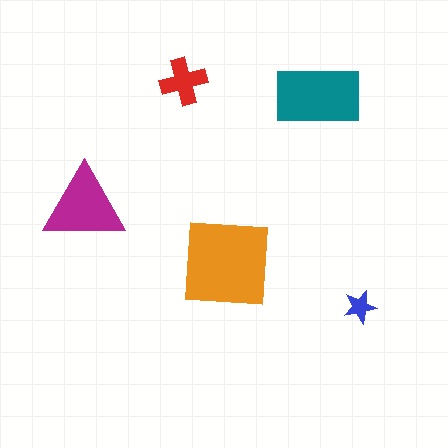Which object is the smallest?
The blue star.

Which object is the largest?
The orange square.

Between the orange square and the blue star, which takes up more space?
The orange square.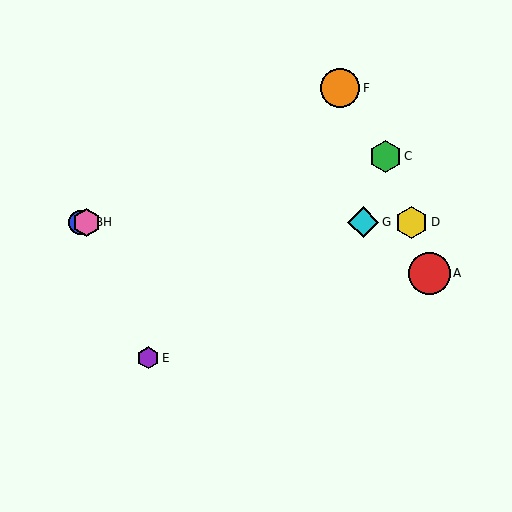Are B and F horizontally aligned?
No, B is at y≈222 and F is at y≈88.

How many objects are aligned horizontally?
4 objects (B, D, G, H) are aligned horizontally.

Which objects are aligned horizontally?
Objects B, D, G, H are aligned horizontally.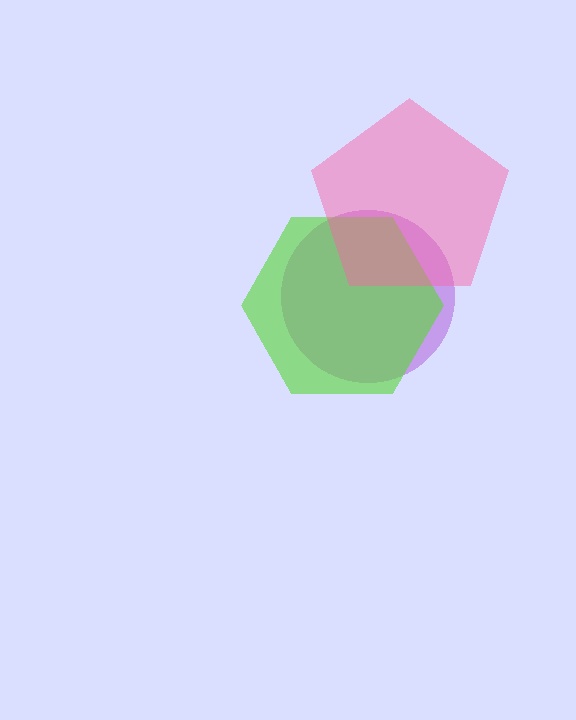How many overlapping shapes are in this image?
There are 3 overlapping shapes in the image.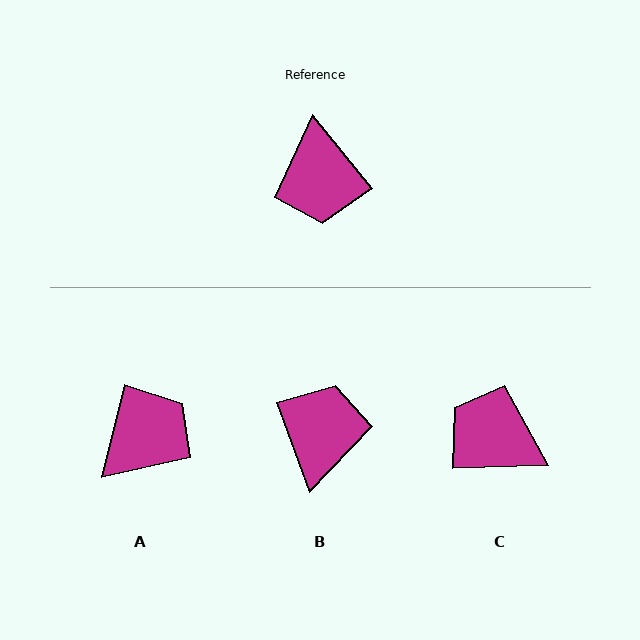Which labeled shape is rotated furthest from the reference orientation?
B, about 161 degrees away.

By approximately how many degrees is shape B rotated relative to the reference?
Approximately 161 degrees counter-clockwise.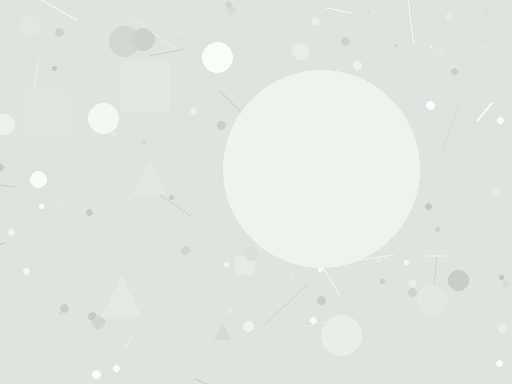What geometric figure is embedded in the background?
A circle is embedded in the background.